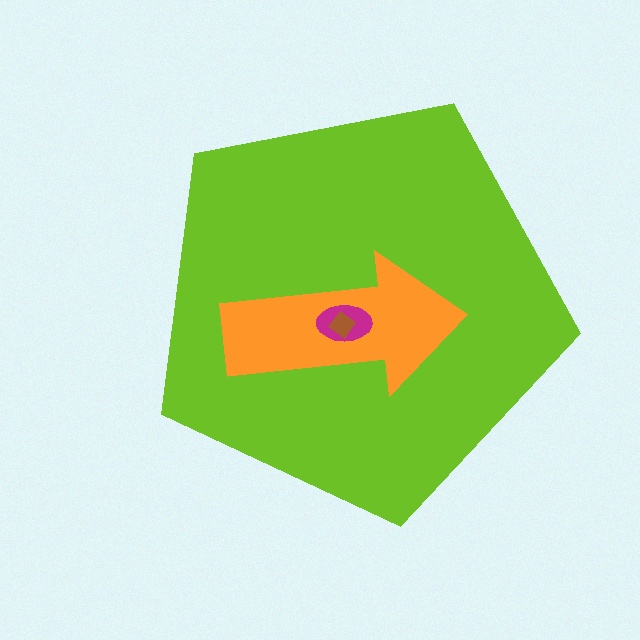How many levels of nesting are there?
4.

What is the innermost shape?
The brown diamond.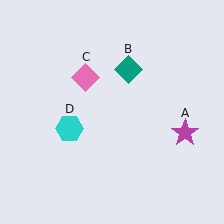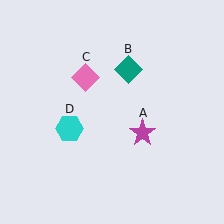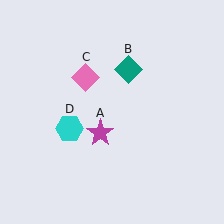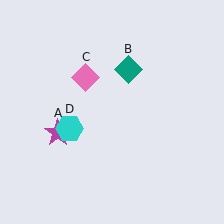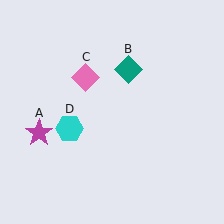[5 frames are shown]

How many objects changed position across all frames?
1 object changed position: magenta star (object A).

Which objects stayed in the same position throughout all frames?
Teal diamond (object B) and pink diamond (object C) and cyan hexagon (object D) remained stationary.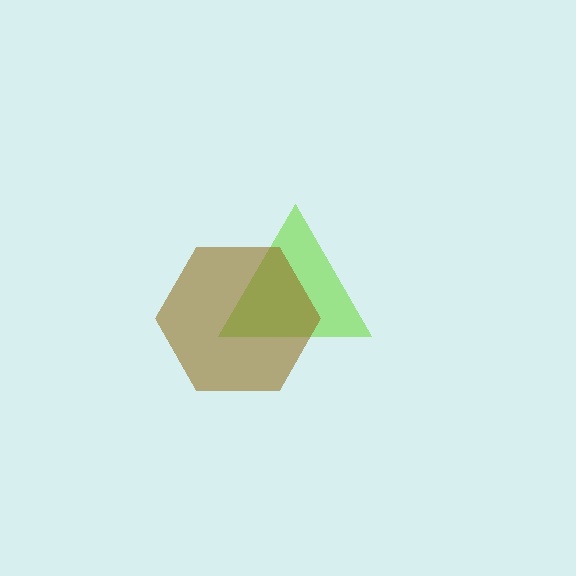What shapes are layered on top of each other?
The layered shapes are: a lime triangle, a brown hexagon.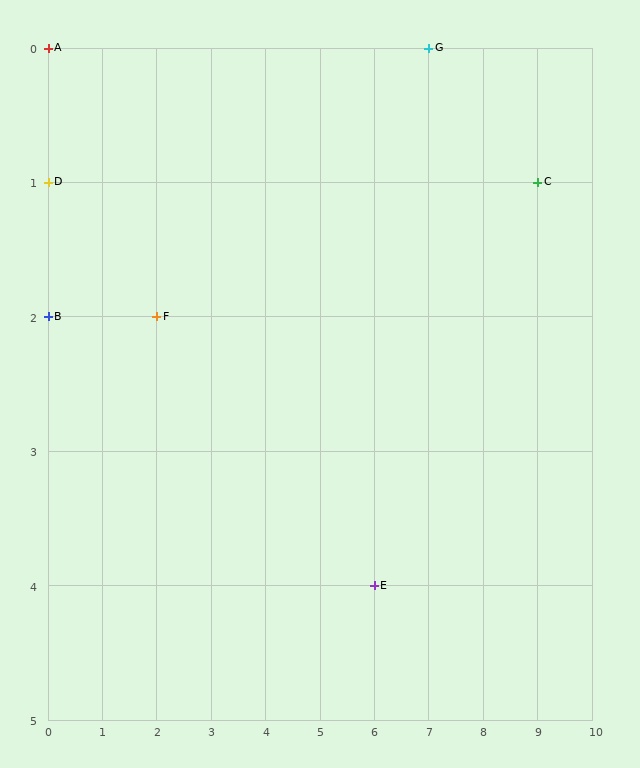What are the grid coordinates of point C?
Point C is at grid coordinates (9, 1).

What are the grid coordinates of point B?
Point B is at grid coordinates (0, 2).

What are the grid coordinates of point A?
Point A is at grid coordinates (0, 0).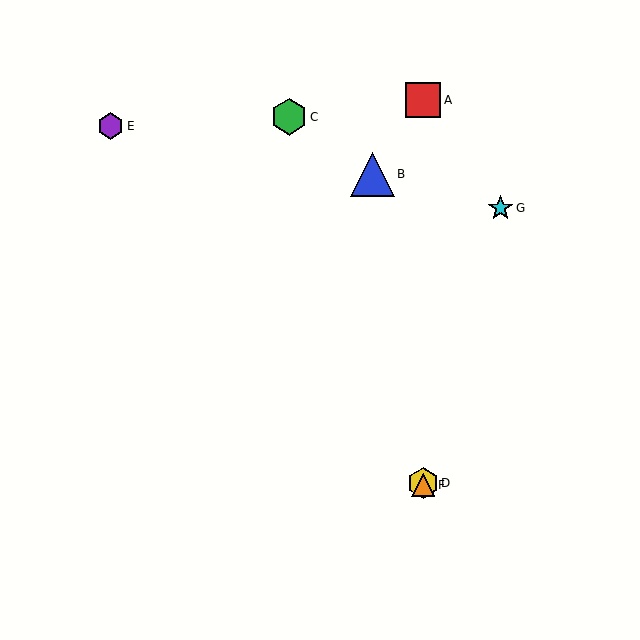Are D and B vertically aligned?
No, D is at x≈423 and B is at x≈372.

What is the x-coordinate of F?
Object F is at x≈423.